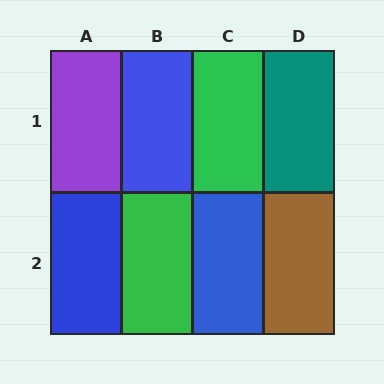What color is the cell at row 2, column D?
Brown.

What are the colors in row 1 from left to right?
Purple, blue, green, teal.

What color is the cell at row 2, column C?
Blue.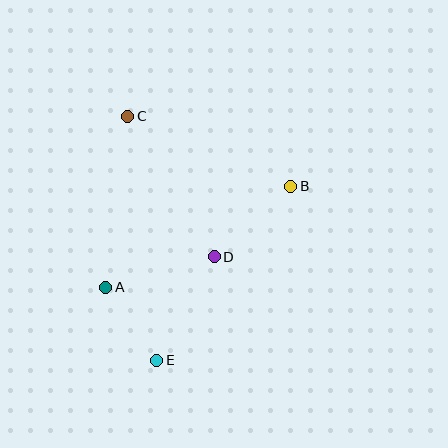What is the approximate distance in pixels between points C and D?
The distance between C and D is approximately 165 pixels.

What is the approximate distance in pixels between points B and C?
The distance between B and C is approximately 177 pixels.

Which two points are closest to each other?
Points A and E are closest to each other.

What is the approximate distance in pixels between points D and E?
The distance between D and E is approximately 119 pixels.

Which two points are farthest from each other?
Points C and E are farthest from each other.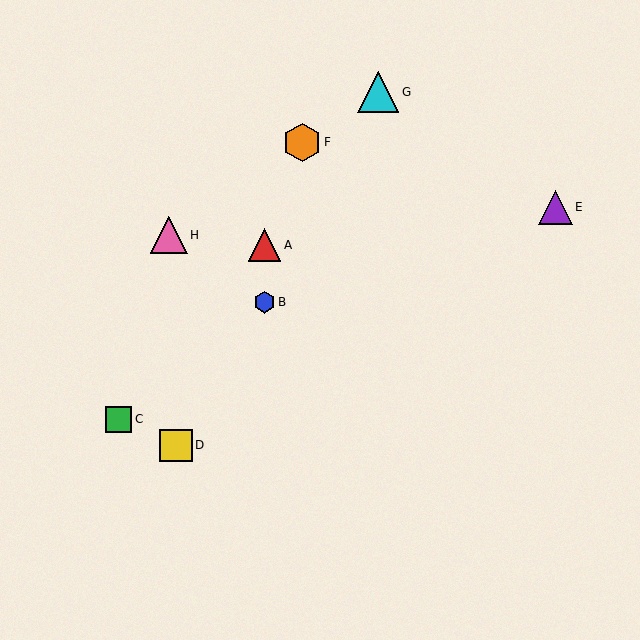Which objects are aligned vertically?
Objects A, B are aligned vertically.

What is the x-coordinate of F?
Object F is at x≈302.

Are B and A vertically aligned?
Yes, both are at x≈265.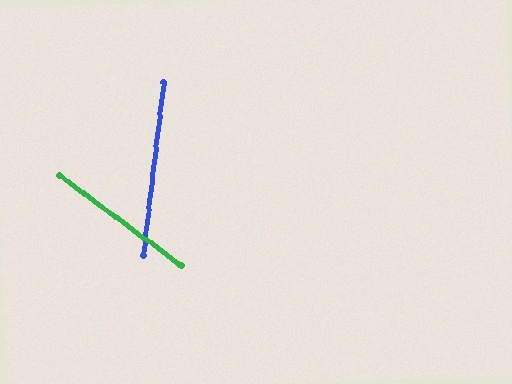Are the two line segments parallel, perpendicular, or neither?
Neither parallel nor perpendicular — they differ by about 60°.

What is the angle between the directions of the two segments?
Approximately 60 degrees.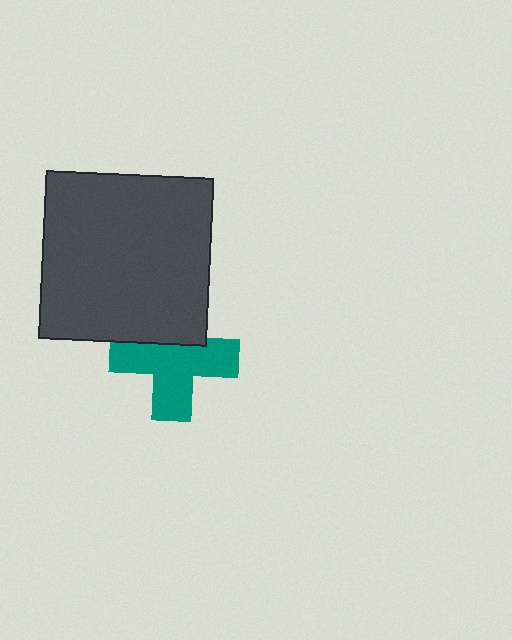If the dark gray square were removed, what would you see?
You would see the complete teal cross.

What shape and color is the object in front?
The object in front is a dark gray square.